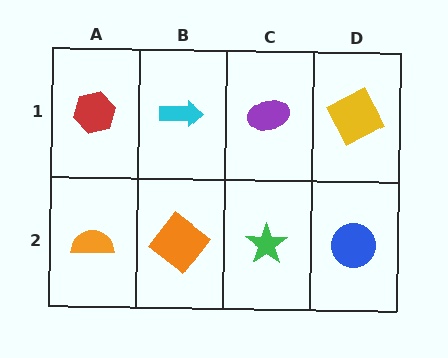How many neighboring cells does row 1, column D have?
2.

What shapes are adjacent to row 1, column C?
A green star (row 2, column C), a cyan arrow (row 1, column B), a yellow square (row 1, column D).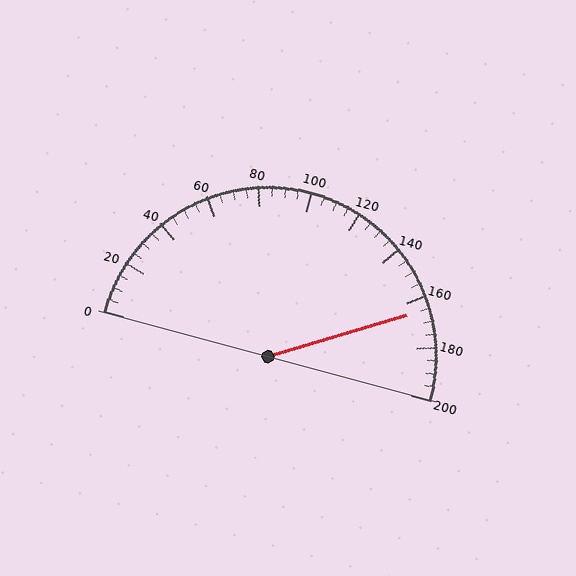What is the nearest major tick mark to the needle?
The nearest major tick mark is 160.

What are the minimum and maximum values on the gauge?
The gauge ranges from 0 to 200.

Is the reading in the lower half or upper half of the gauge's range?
The reading is in the upper half of the range (0 to 200).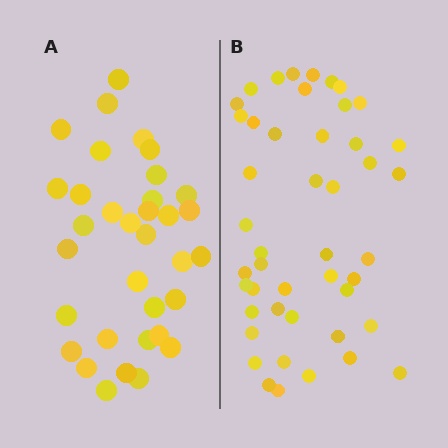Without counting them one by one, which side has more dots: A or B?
Region B (the right region) has more dots.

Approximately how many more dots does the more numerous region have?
Region B has roughly 12 or so more dots than region A.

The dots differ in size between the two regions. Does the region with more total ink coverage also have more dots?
No. Region A has more total ink coverage because its dots are larger, but region B actually contains more individual dots. Total area can be misleading — the number of items is what matters here.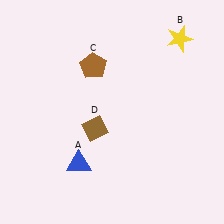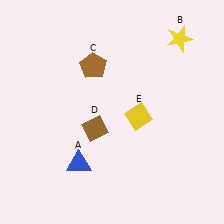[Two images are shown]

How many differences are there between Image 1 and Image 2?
There is 1 difference between the two images.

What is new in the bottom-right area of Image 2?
A yellow diamond (E) was added in the bottom-right area of Image 2.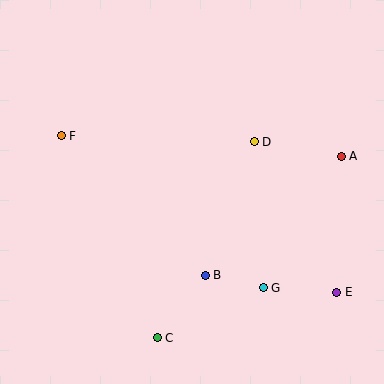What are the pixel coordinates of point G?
Point G is at (263, 288).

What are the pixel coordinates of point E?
Point E is at (337, 292).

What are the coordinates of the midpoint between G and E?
The midpoint between G and E is at (300, 290).